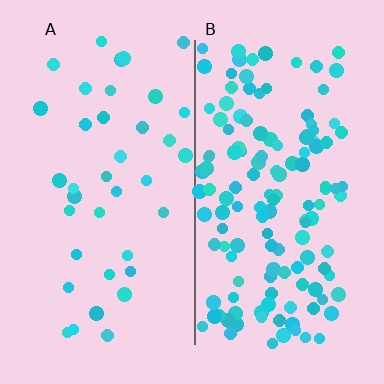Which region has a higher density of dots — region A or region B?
B (the right).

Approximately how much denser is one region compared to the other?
Approximately 3.6× — region B over region A.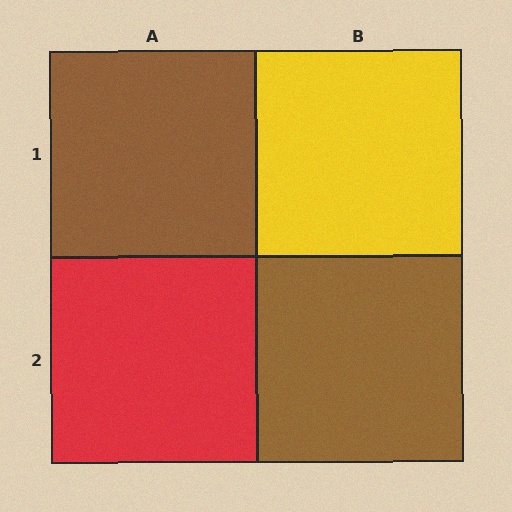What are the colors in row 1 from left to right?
Brown, yellow.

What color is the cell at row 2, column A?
Red.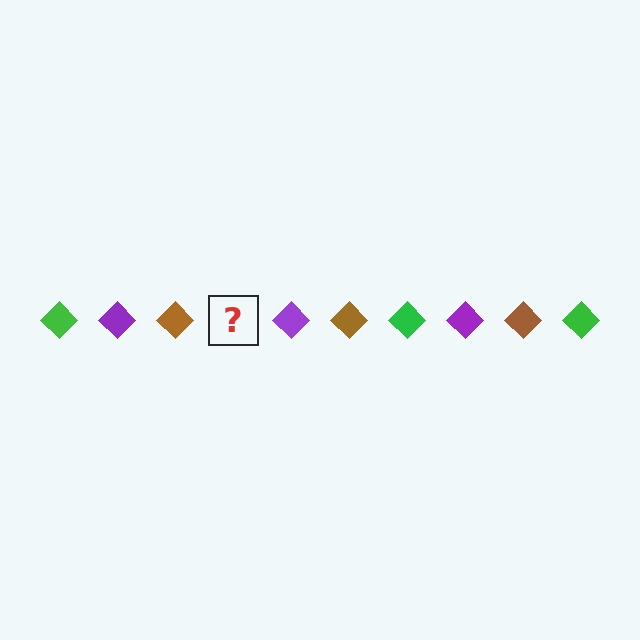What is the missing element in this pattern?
The missing element is a green diamond.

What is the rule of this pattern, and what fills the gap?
The rule is that the pattern cycles through green, purple, brown diamonds. The gap should be filled with a green diamond.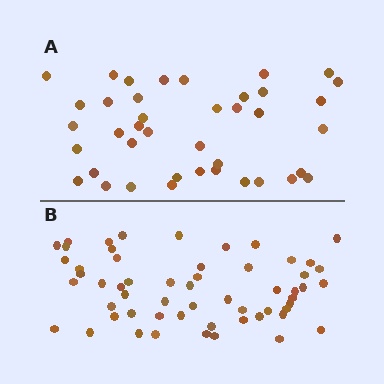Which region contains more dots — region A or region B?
Region B (the bottom region) has more dots.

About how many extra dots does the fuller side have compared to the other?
Region B has approximately 15 more dots than region A.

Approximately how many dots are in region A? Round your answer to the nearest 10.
About 40 dots.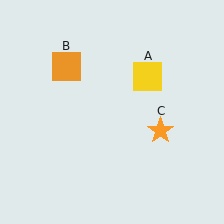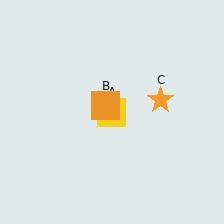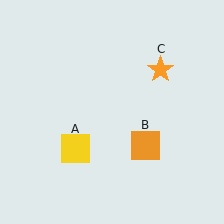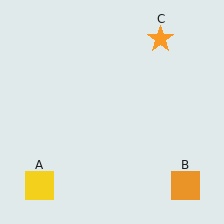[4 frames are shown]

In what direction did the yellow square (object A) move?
The yellow square (object A) moved down and to the left.